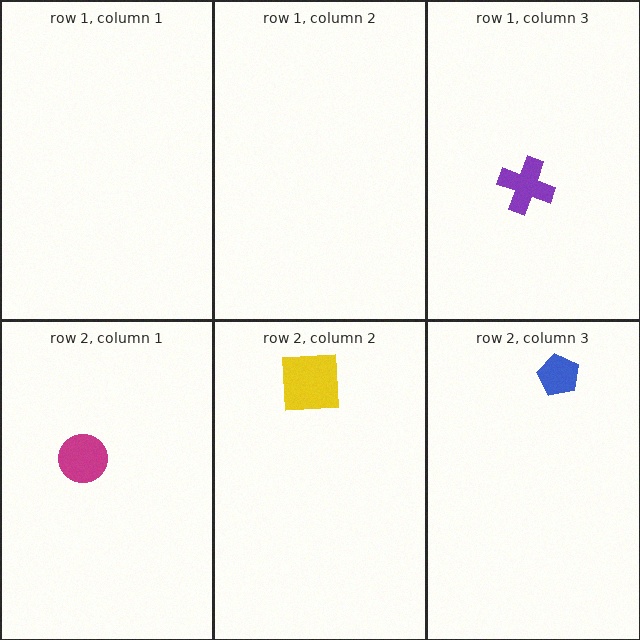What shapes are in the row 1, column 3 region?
The purple cross.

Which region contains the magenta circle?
The row 2, column 1 region.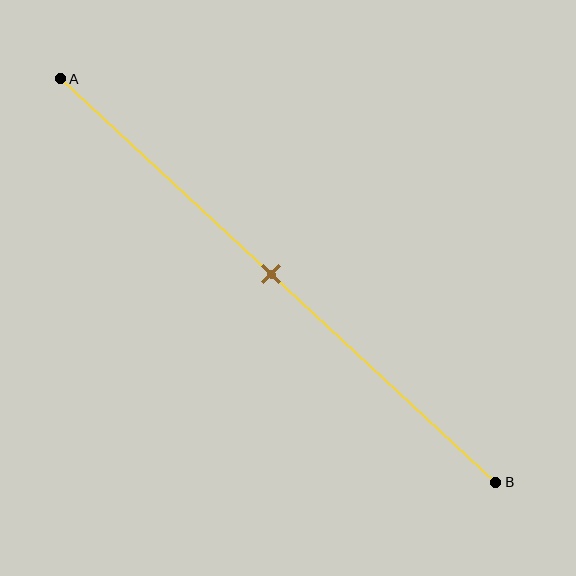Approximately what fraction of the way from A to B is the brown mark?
The brown mark is approximately 50% of the way from A to B.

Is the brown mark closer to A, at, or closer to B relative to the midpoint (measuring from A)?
The brown mark is approximately at the midpoint of segment AB.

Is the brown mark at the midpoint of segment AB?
Yes, the mark is approximately at the midpoint.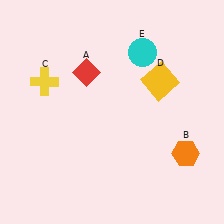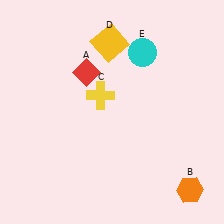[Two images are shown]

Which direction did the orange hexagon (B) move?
The orange hexagon (B) moved down.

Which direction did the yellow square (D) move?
The yellow square (D) moved left.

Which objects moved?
The objects that moved are: the orange hexagon (B), the yellow cross (C), the yellow square (D).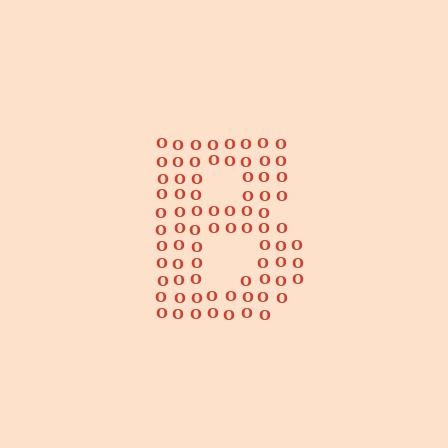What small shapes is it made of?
It is made of small letter O's.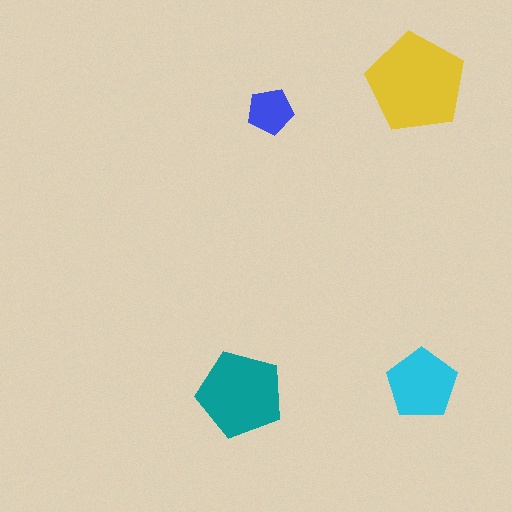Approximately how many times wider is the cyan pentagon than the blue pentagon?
About 1.5 times wider.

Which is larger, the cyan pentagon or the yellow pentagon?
The yellow one.